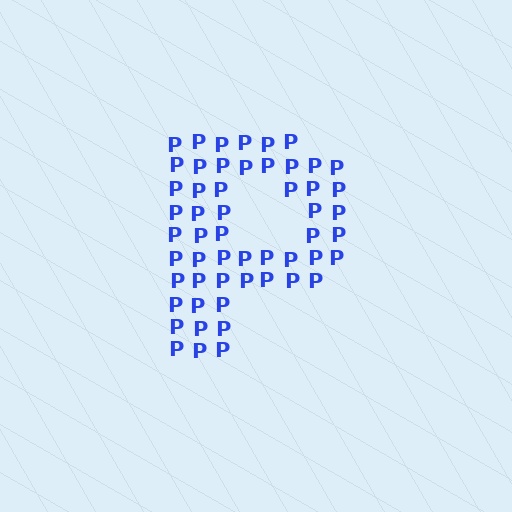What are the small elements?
The small elements are letter P's.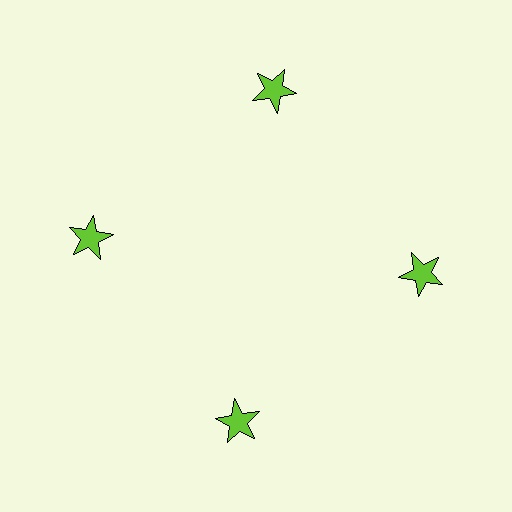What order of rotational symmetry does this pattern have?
This pattern has 4-fold rotational symmetry.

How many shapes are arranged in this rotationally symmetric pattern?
There are 4 shapes, arranged in 4 groups of 1.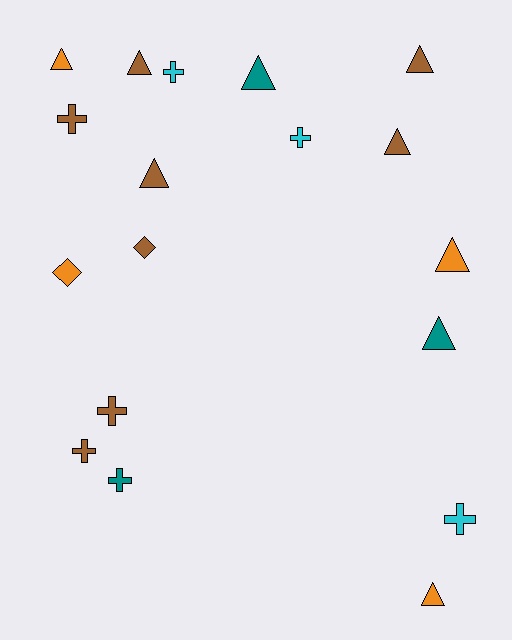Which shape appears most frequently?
Triangle, with 9 objects.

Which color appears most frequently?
Brown, with 8 objects.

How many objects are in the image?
There are 18 objects.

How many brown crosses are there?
There are 3 brown crosses.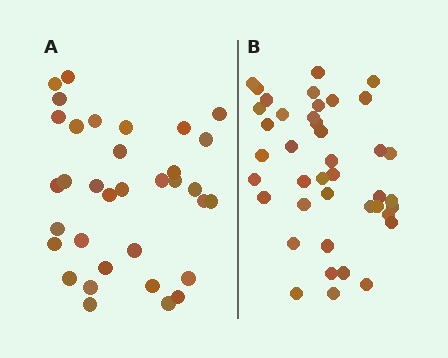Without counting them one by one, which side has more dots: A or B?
Region B (the right region) has more dots.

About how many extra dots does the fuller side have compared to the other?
Region B has roughly 8 or so more dots than region A.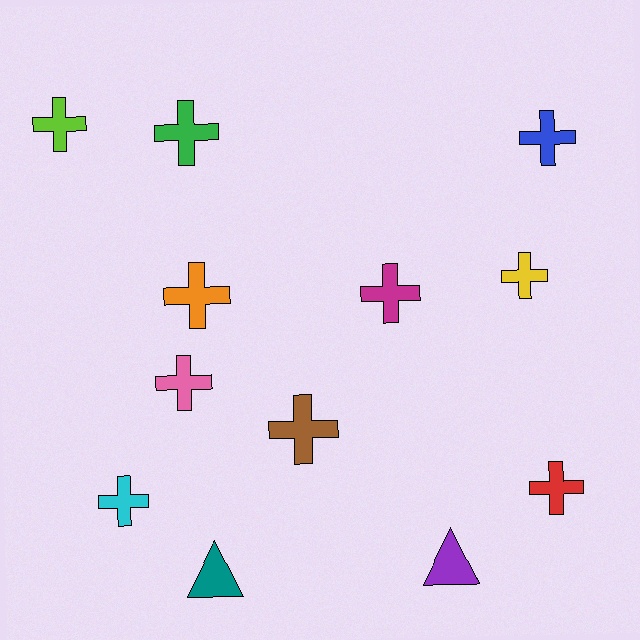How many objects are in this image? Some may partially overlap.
There are 12 objects.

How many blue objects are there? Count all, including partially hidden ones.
There is 1 blue object.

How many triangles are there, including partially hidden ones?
There are 2 triangles.